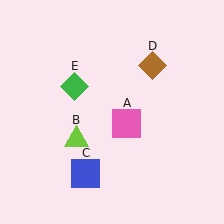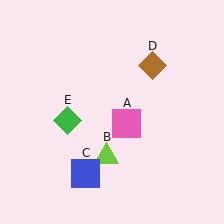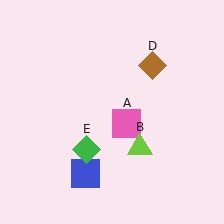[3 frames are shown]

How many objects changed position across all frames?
2 objects changed position: lime triangle (object B), green diamond (object E).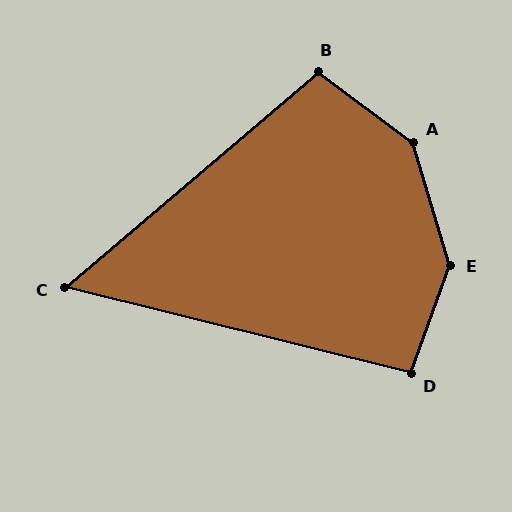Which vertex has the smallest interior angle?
C, at approximately 54 degrees.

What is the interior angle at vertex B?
Approximately 103 degrees (obtuse).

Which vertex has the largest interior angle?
E, at approximately 144 degrees.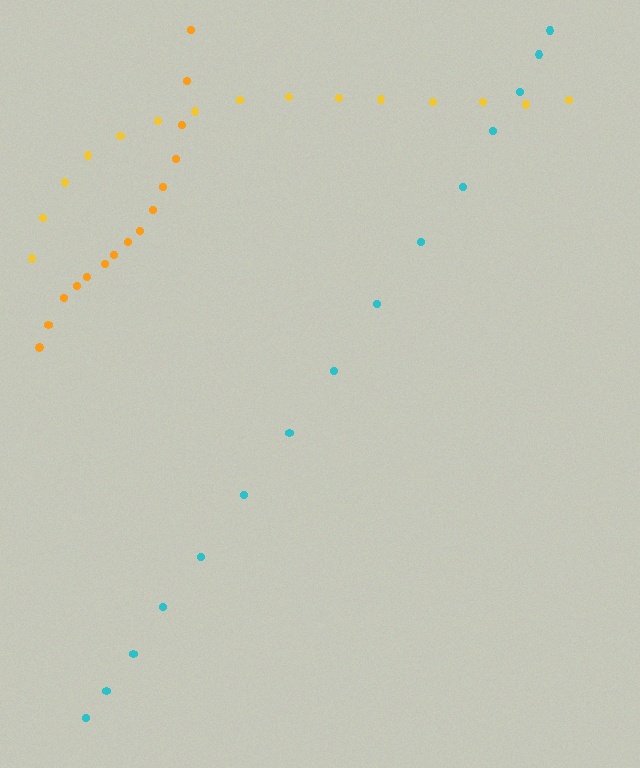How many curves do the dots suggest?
There are 3 distinct paths.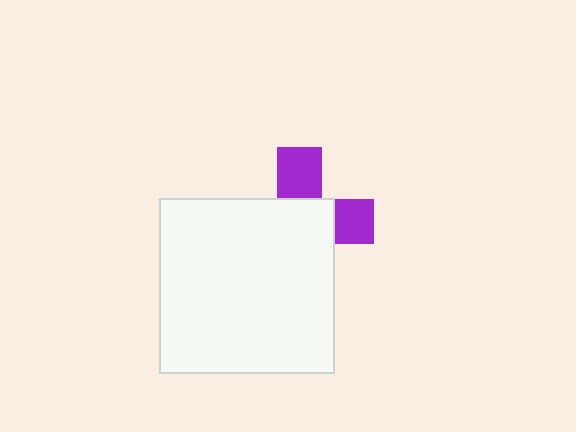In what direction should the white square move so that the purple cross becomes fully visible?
The white square should move toward the lower-left. That is the shortest direction to clear the overlap and leave the purple cross fully visible.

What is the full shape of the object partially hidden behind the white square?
The partially hidden object is a purple cross.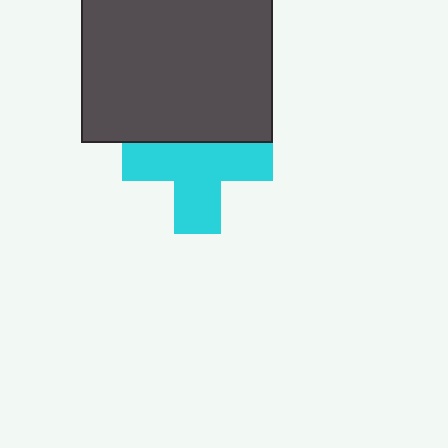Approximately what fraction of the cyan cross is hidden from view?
Roughly 31% of the cyan cross is hidden behind the dark gray square.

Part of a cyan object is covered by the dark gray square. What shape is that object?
It is a cross.